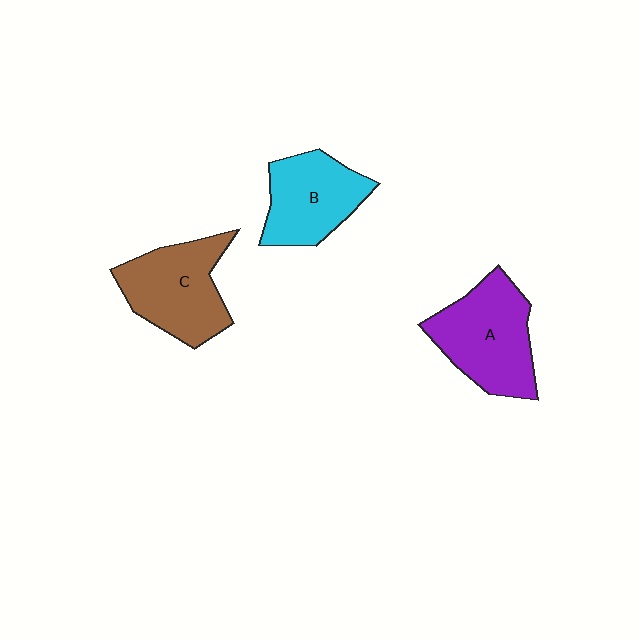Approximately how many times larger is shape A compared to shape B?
Approximately 1.2 times.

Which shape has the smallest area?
Shape B (cyan).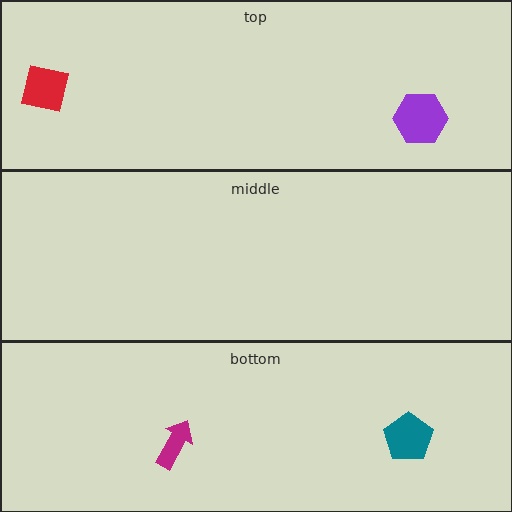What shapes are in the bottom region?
The teal pentagon, the magenta arrow.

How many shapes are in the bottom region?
2.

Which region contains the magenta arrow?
The bottom region.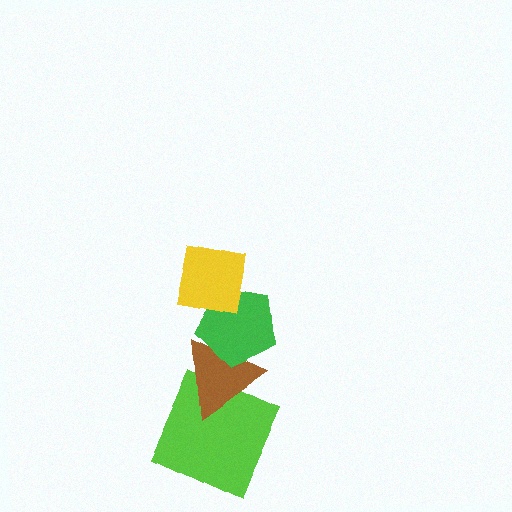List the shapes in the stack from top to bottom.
From top to bottom: the yellow square, the green pentagon, the brown triangle, the lime square.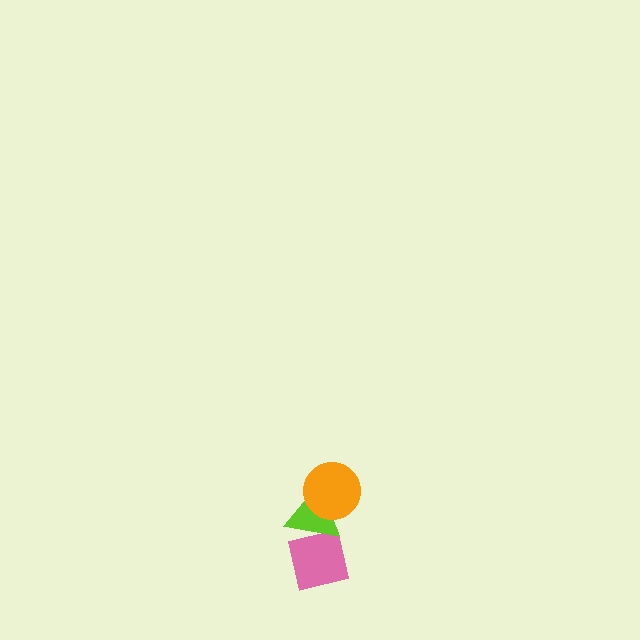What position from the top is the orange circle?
The orange circle is 1st from the top.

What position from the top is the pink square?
The pink square is 3rd from the top.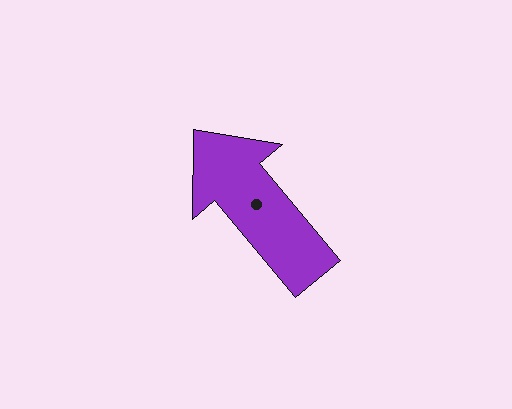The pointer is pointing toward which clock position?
Roughly 11 o'clock.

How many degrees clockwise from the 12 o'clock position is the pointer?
Approximately 320 degrees.